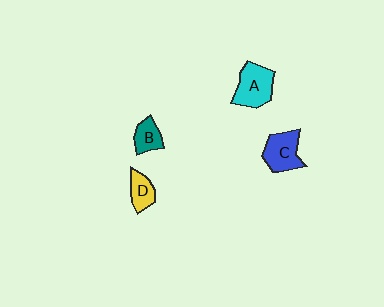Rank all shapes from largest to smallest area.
From largest to smallest: A (cyan), C (blue), D (yellow), B (teal).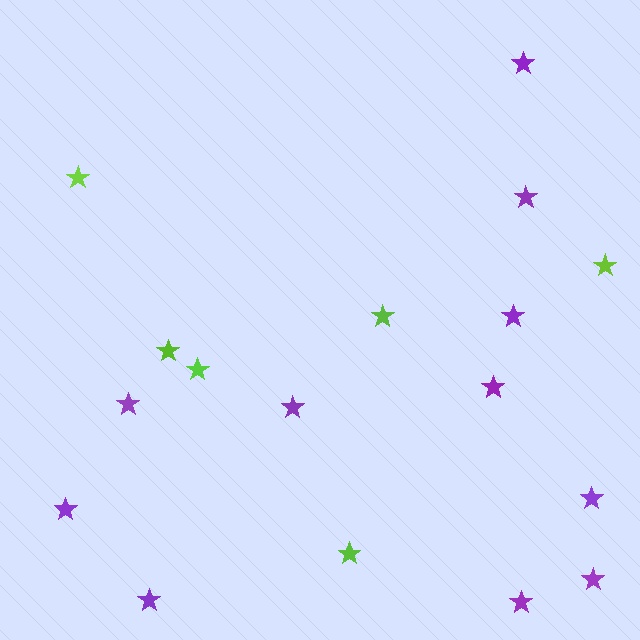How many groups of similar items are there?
There are 2 groups: one group of lime stars (6) and one group of purple stars (11).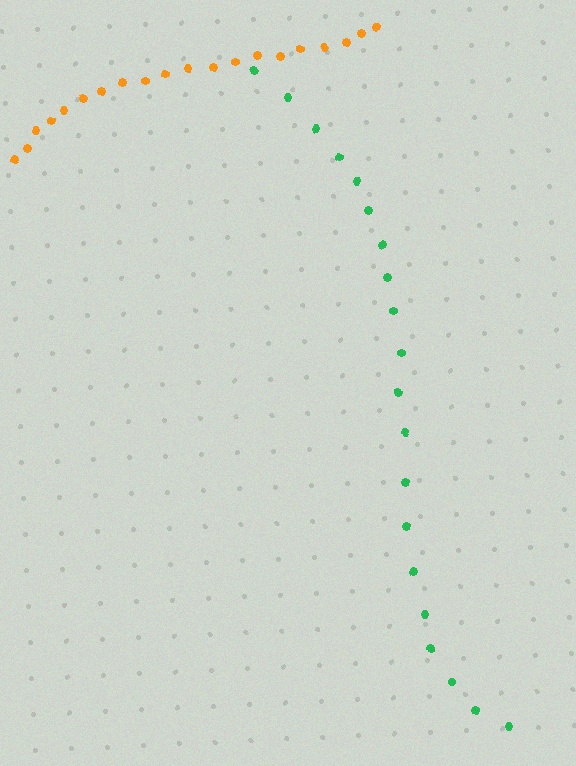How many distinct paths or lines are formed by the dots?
There are 2 distinct paths.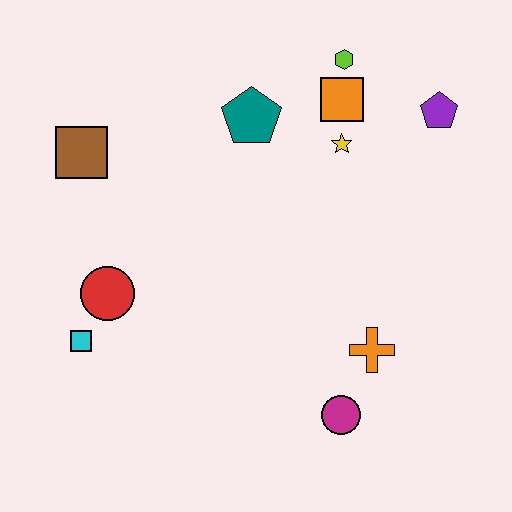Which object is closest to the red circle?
The cyan square is closest to the red circle.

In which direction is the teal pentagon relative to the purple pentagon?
The teal pentagon is to the left of the purple pentagon.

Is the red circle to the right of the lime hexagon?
No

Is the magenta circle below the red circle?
Yes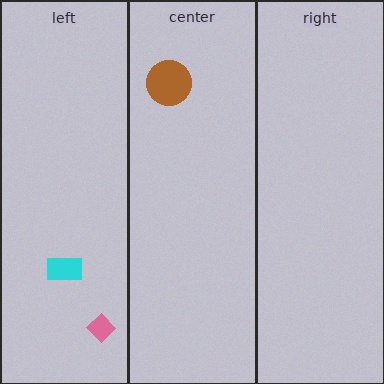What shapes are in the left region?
The pink diamond, the cyan rectangle.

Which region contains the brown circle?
The center region.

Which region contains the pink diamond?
The left region.